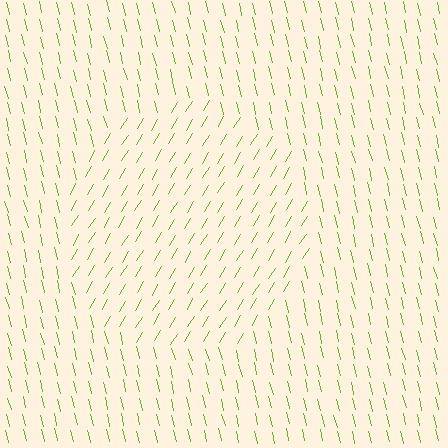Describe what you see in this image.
The image is filled with small lime line segments. A circle region in the image has lines oriented differently from the surrounding lines, creating a visible texture boundary.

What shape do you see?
I see a circle.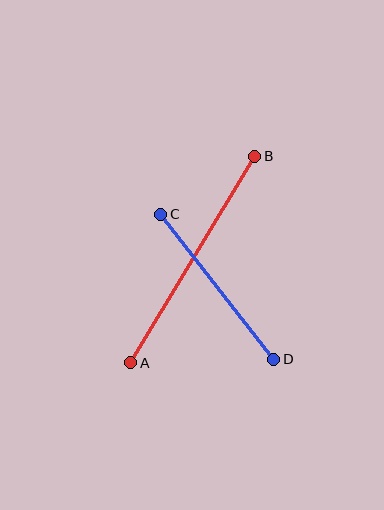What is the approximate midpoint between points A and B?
The midpoint is at approximately (193, 259) pixels.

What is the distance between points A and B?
The distance is approximately 241 pixels.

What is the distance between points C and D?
The distance is approximately 184 pixels.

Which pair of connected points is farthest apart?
Points A and B are farthest apart.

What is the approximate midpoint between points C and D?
The midpoint is at approximately (217, 287) pixels.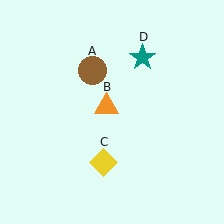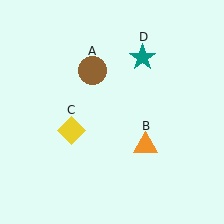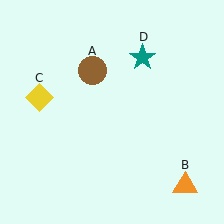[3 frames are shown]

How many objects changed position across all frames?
2 objects changed position: orange triangle (object B), yellow diamond (object C).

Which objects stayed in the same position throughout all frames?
Brown circle (object A) and teal star (object D) remained stationary.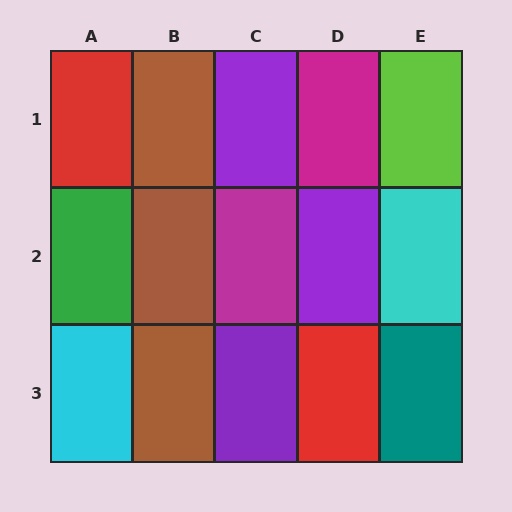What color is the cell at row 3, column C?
Purple.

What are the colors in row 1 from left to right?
Red, brown, purple, magenta, lime.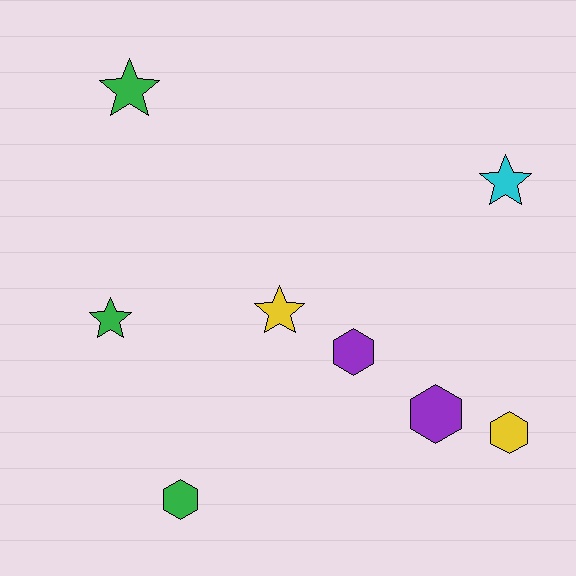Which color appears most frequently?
Green, with 3 objects.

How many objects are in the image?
There are 8 objects.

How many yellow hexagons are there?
There is 1 yellow hexagon.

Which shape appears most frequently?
Star, with 4 objects.